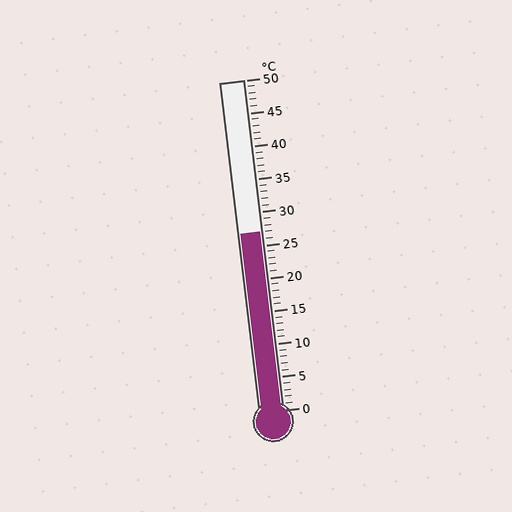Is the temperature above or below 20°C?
The temperature is above 20°C.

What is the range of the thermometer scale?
The thermometer scale ranges from 0°C to 50°C.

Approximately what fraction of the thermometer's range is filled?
The thermometer is filled to approximately 55% of its range.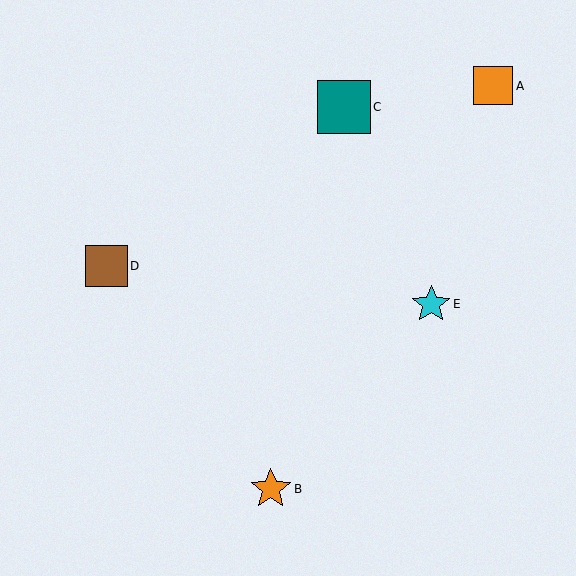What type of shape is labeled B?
Shape B is an orange star.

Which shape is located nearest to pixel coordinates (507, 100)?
The orange square (labeled A) at (493, 86) is nearest to that location.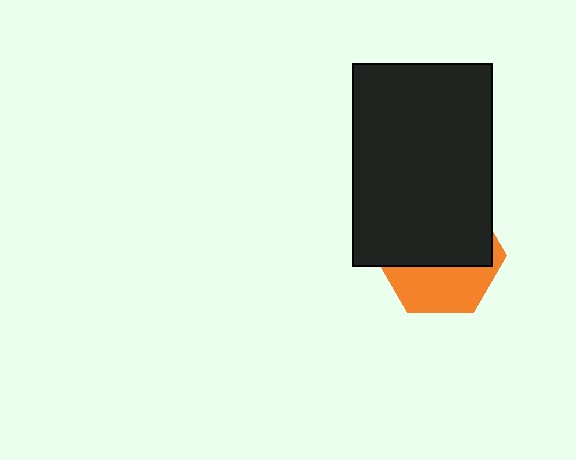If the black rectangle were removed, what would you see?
You would see the complete orange hexagon.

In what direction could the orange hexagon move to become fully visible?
The orange hexagon could move down. That would shift it out from behind the black rectangle entirely.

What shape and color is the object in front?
The object in front is a black rectangle.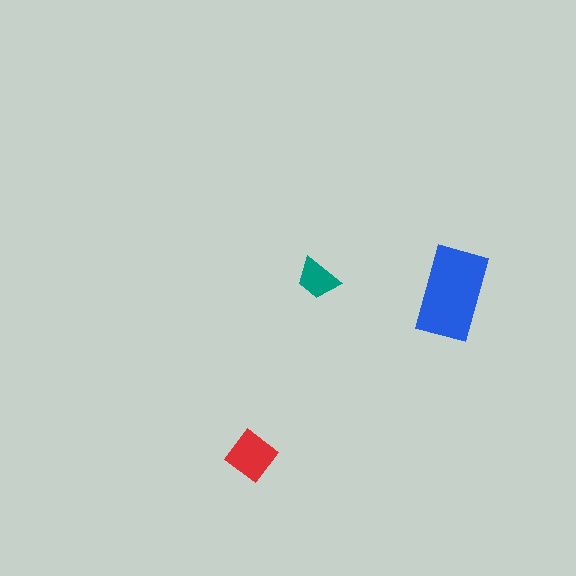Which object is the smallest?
The teal trapezoid.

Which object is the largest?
The blue rectangle.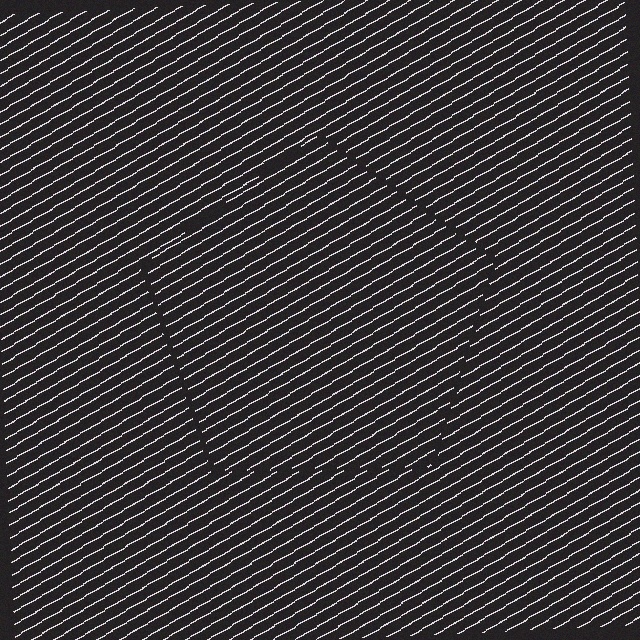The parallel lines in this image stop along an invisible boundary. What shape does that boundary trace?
An illusory pentagon. The interior of the shape contains the same grating, shifted by half a period — the contour is defined by the phase discontinuity where line-ends from the inner and outer gratings abut.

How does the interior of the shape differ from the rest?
The interior of the shape contains the same grating, shifted by half a period — the contour is defined by the phase discontinuity where line-ends from the inner and outer gratings abut.